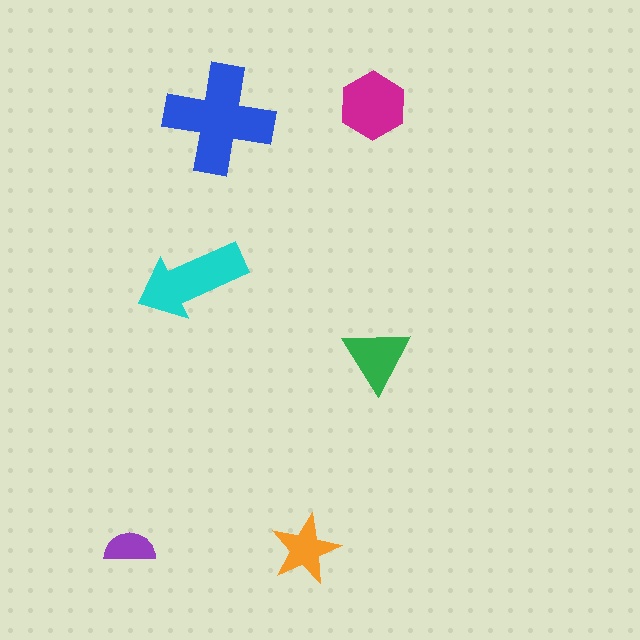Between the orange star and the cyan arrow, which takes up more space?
The cyan arrow.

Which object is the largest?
The blue cross.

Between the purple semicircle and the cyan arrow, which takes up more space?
The cyan arrow.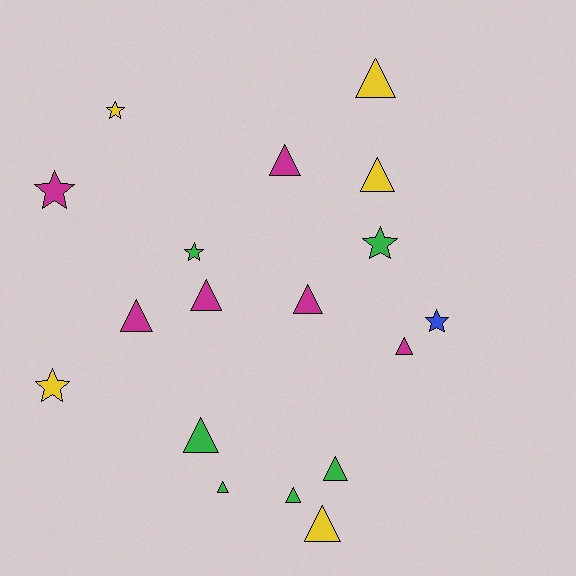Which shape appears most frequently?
Triangle, with 12 objects.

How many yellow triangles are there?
There are 3 yellow triangles.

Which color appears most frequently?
Green, with 6 objects.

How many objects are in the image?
There are 18 objects.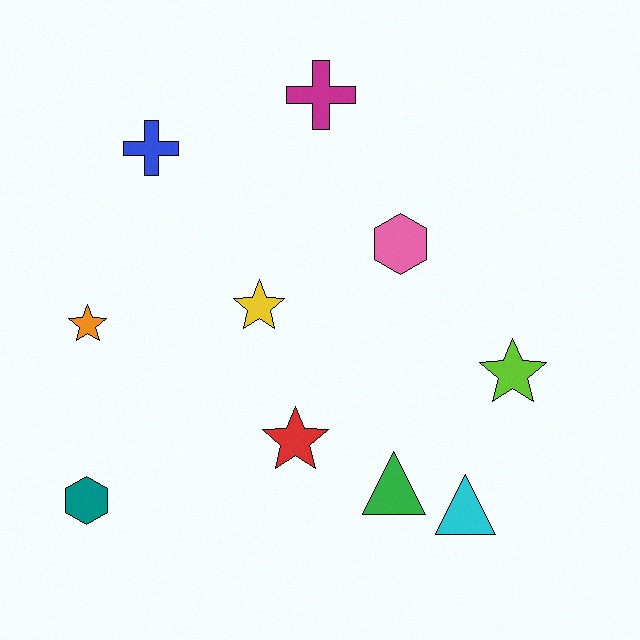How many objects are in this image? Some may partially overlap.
There are 10 objects.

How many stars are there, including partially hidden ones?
There are 4 stars.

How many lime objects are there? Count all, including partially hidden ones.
There is 1 lime object.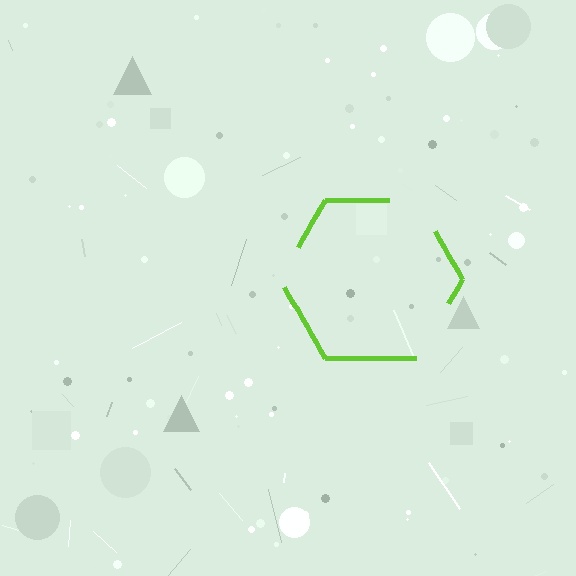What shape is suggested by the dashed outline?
The dashed outline suggests a hexagon.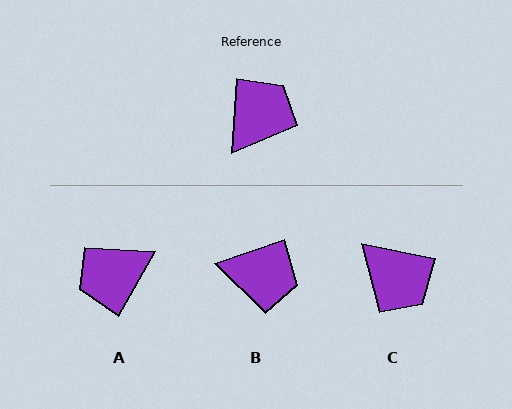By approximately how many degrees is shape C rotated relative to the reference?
Approximately 98 degrees clockwise.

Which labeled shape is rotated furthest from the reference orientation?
A, about 154 degrees away.